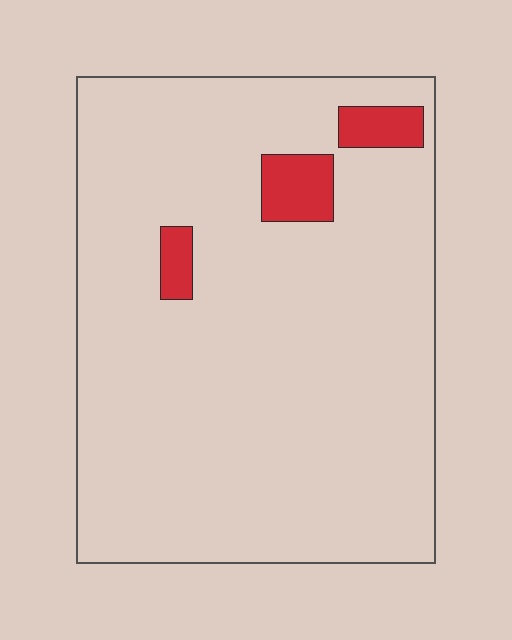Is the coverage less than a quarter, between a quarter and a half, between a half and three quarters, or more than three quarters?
Less than a quarter.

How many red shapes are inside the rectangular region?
3.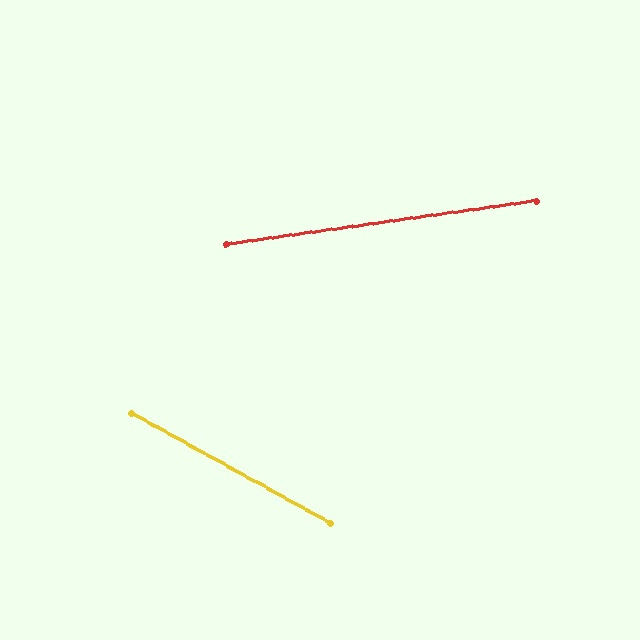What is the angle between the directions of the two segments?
Approximately 37 degrees.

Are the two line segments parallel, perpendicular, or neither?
Neither parallel nor perpendicular — they differ by about 37°.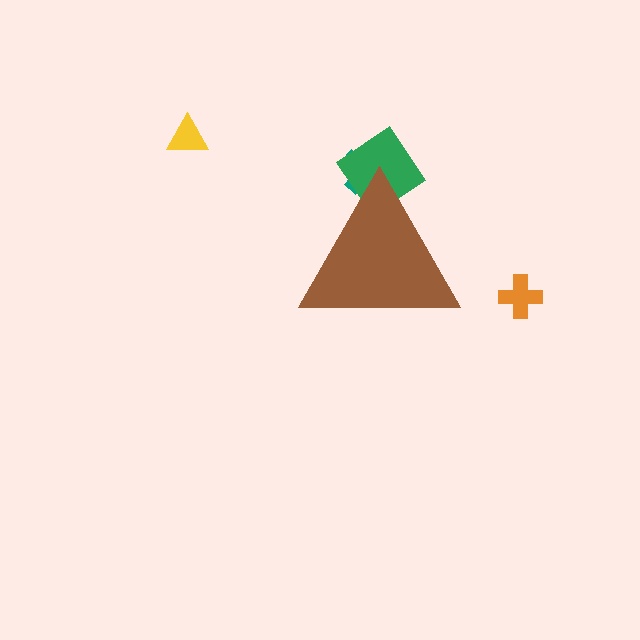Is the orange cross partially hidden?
No, the orange cross is fully visible.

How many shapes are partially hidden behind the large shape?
2 shapes are partially hidden.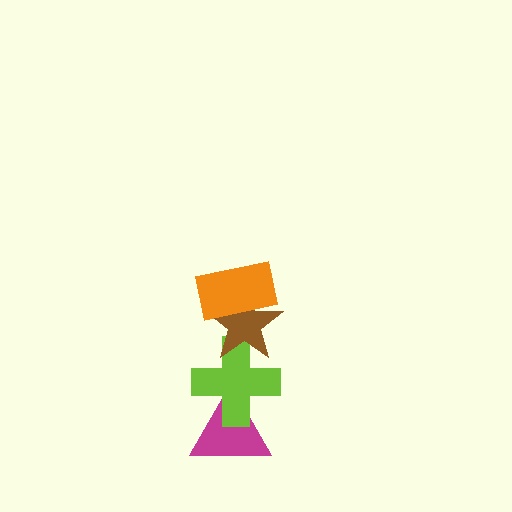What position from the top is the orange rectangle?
The orange rectangle is 1st from the top.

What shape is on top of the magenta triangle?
The lime cross is on top of the magenta triangle.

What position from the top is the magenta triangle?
The magenta triangle is 4th from the top.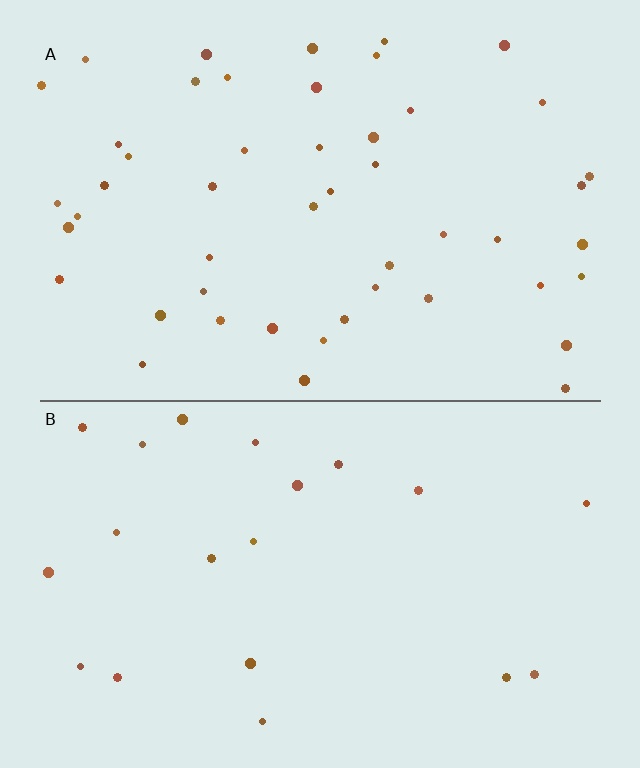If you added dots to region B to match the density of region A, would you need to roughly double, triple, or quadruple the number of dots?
Approximately double.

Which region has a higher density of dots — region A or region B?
A (the top).